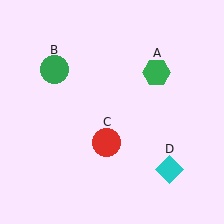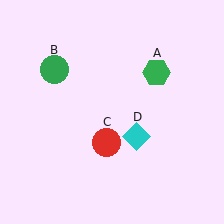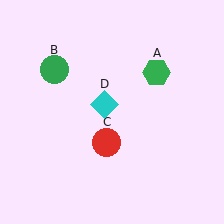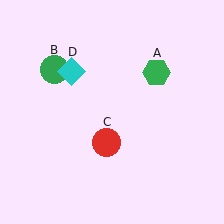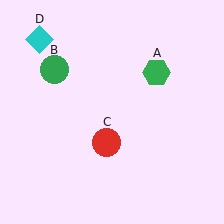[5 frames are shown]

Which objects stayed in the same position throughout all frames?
Green hexagon (object A) and green circle (object B) and red circle (object C) remained stationary.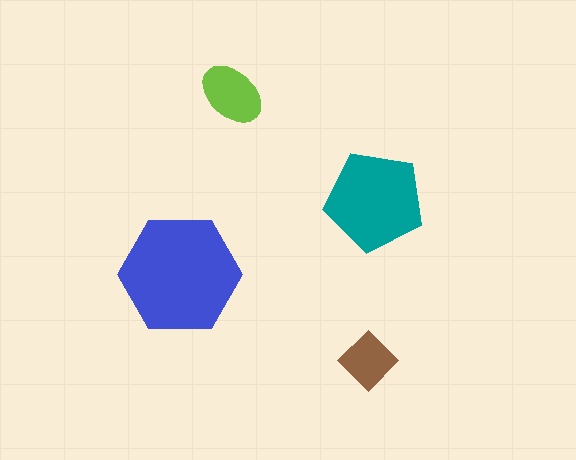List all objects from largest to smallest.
The blue hexagon, the teal pentagon, the lime ellipse, the brown diamond.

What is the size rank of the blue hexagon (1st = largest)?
1st.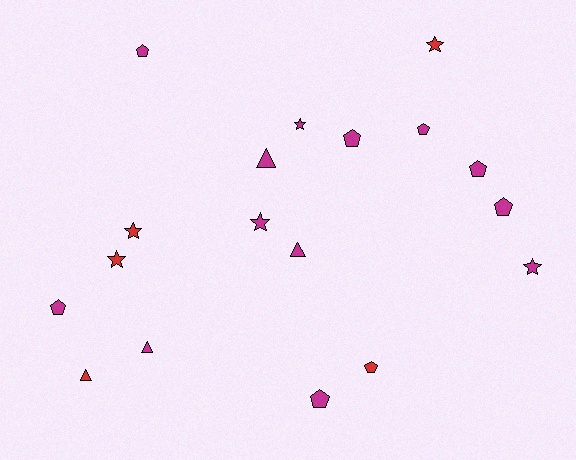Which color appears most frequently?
Magenta, with 13 objects.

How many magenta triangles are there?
There are 3 magenta triangles.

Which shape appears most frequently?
Pentagon, with 8 objects.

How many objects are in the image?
There are 18 objects.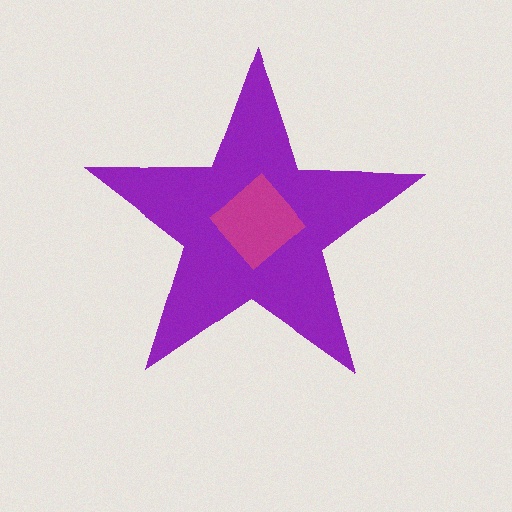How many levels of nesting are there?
2.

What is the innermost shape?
The magenta diamond.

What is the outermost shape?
The purple star.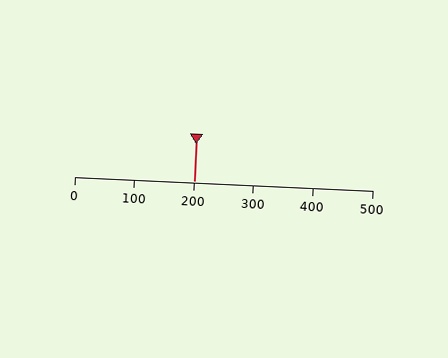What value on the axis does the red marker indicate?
The marker indicates approximately 200.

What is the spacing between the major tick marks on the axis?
The major ticks are spaced 100 apart.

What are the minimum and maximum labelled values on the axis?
The axis runs from 0 to 500.